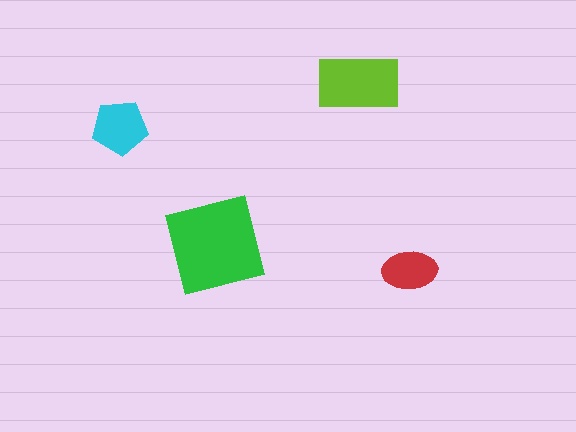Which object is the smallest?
The red ellipse.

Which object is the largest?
The green square.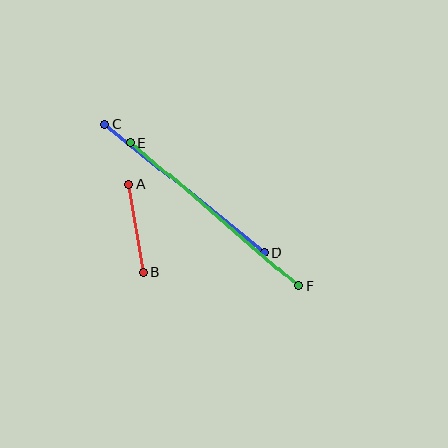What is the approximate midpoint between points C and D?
The midpoint is at approximately (185, 188) pixels.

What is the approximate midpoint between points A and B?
The midpoint is at approximately (136, 228) pixels.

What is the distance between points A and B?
The distance is approximately 89 pixels.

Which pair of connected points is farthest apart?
Points E and F are farthest apart.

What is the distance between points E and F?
The distance is approximately 221 pixels.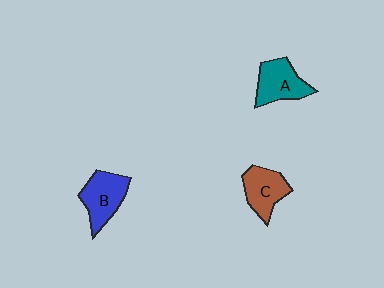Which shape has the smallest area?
Shape C (brown).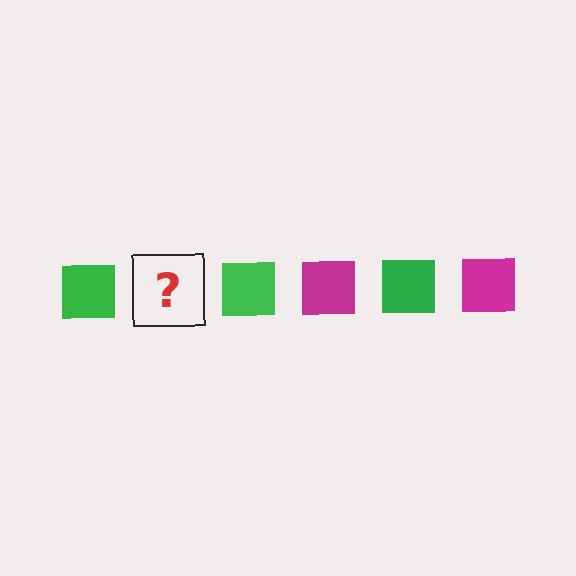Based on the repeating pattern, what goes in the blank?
The blank should be a magenta square.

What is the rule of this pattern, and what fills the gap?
The rule is that the pattern cycles through green, magenta squares. The gap should be filled with a magenta square.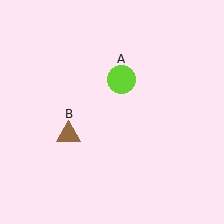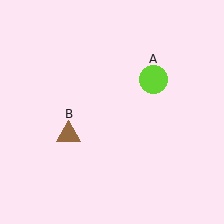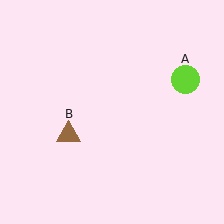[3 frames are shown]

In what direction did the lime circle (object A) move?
The lime circle (object A) moved right.